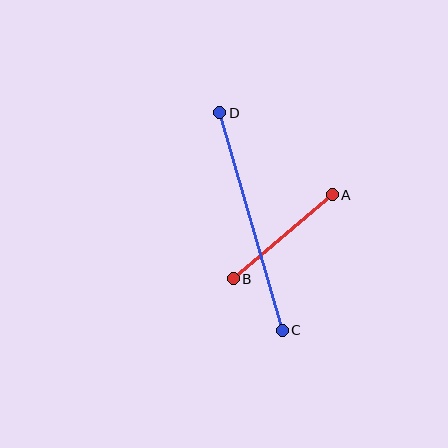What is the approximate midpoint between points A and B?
The midpoint is at approximately (283, 237) pixels.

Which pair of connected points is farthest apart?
Points C and D are farthest apart.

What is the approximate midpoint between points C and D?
The midpoint is at approximately (251, 221) pixels.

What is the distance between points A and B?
The distance is approximately 130 pixels.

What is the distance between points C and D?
The distance is approximately 226 pixels.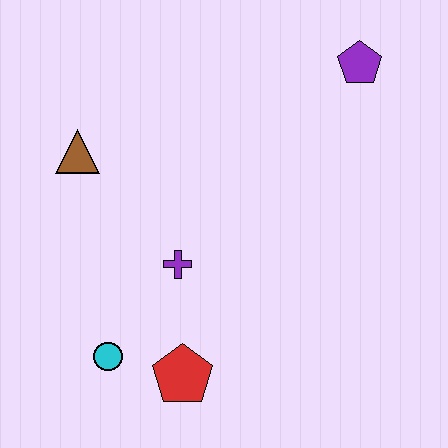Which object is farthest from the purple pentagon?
The cyan circle is farthest from the purple pentagon.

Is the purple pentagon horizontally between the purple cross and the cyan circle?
No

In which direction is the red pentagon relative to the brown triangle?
The red pentagon is below the brown triangle.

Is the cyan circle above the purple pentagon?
No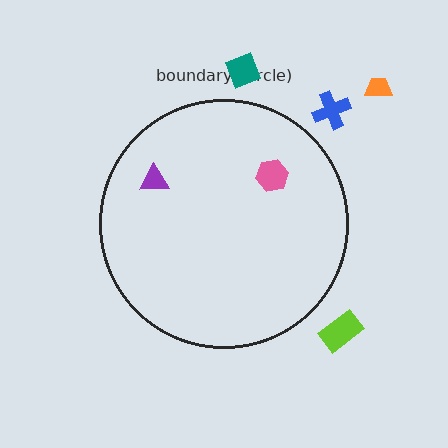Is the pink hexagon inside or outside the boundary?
Inside.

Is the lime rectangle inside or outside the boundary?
Outside.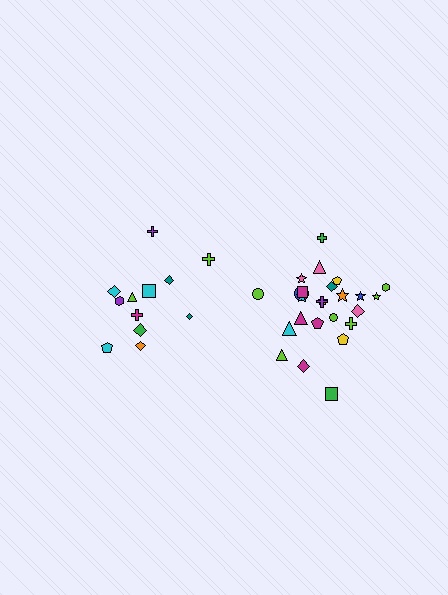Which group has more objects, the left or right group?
The right group.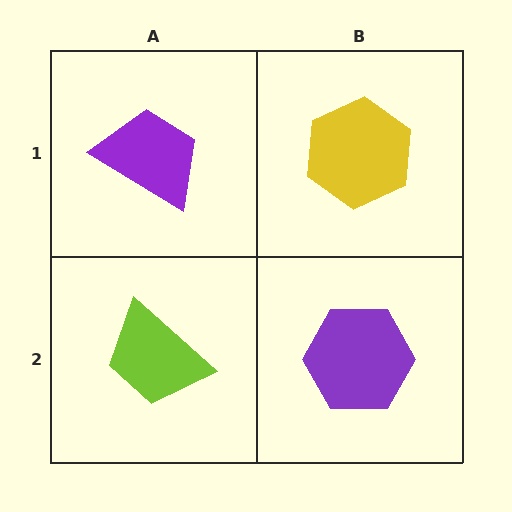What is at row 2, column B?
A purple hexagon.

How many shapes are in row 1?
2 shapes.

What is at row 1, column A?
A purple trapezoid.